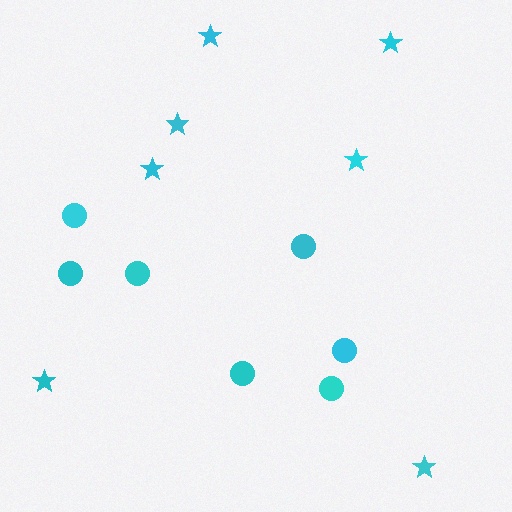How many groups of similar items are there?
There are 2 groups: one group of stars (7) and one group of circles (7).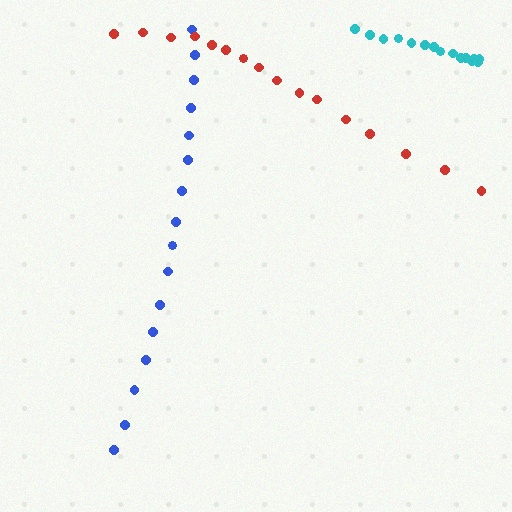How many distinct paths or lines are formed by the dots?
There are 3 distinct paths.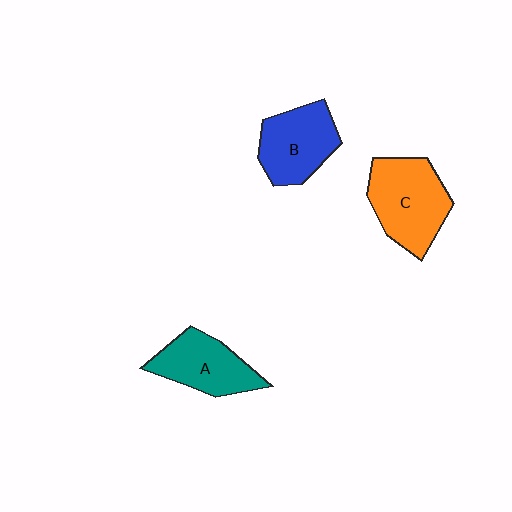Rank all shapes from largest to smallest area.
From largest to smallest: C (orange), B (blue), A (teal).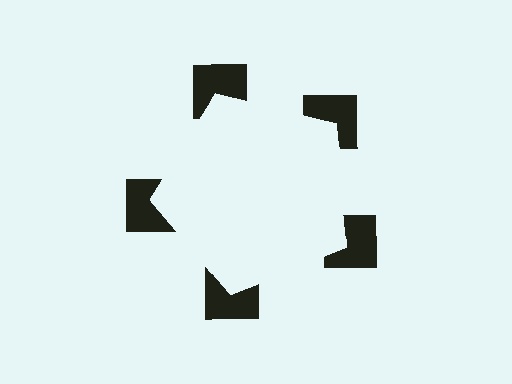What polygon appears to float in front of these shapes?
An illusory pentagon — its edges are inferred from the aligned wedge cuts in the notched squares, not physically drawn.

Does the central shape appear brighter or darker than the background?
It typically appears slightly brighter than the background, even though no actual brightness change is drawn.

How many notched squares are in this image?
There are 5 — one at each vertex of the illusory pentagon.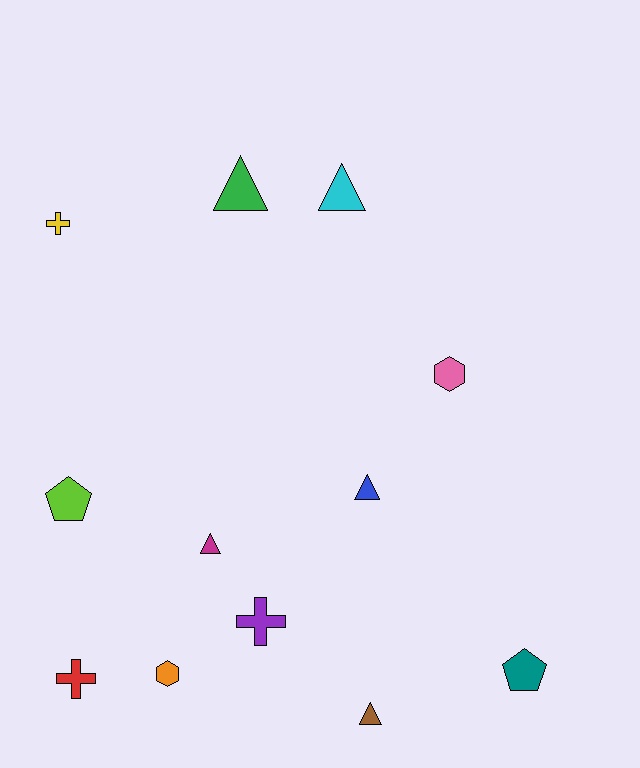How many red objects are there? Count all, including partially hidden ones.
There is 1 red object.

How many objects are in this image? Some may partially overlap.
There are 12 objects.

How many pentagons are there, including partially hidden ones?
There are 2 pentagons.